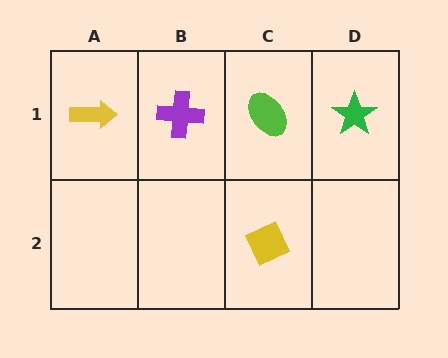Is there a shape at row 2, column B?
No, that cell is empty.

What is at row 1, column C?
A lime ellipse.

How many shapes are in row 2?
1 shape.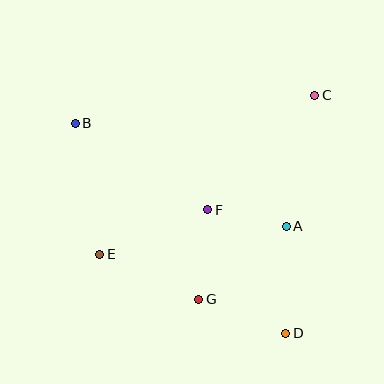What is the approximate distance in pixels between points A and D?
The distance between A and D is approximately 107 pixels.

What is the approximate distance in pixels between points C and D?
The distance between C and D is approximately 240 pixels.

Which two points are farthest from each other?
Points B and D are farthest from each other.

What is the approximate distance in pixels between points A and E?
The distance between A and E is approximately 188 pixels.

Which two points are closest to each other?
Points A and F are closest to each other.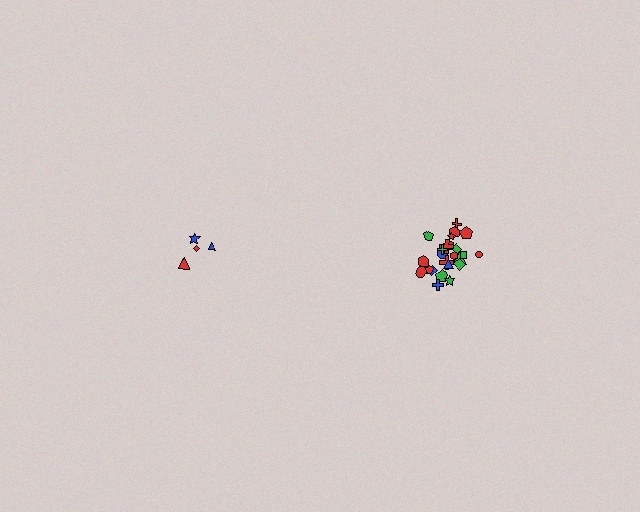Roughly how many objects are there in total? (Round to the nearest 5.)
Roughly 30 objects in total.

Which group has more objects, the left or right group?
The right group.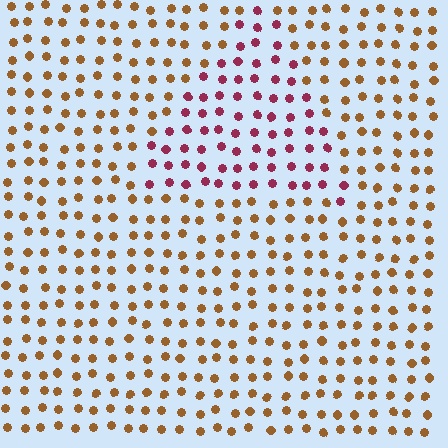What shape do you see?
I see a triangle.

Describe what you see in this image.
The image is filled with small brown elements in a uniform arrangement. A triangle-shaped region is visible where the elements are tinted to a slightly different hue, forming a subtle color boundary.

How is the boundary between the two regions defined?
The boundary is defined purely by a slight shift in hue (about 53 degrees). Spacing, size, and orientation are identical on both sides.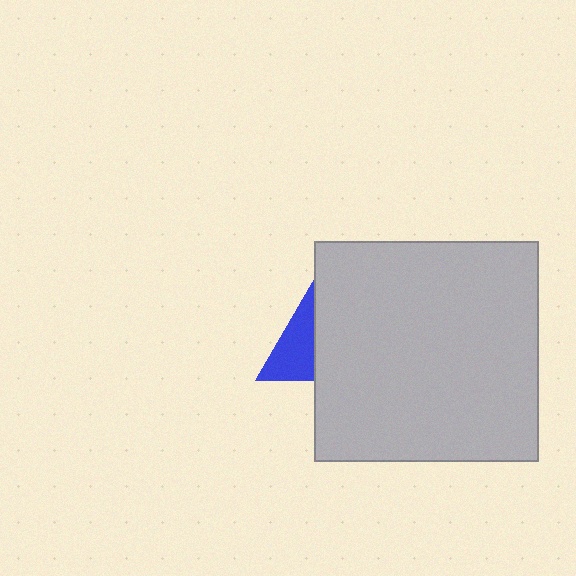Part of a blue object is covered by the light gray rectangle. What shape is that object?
It is a triangle.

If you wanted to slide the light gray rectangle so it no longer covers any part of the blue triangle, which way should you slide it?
Slide it right — that is the most direct way to separate the two shapes.